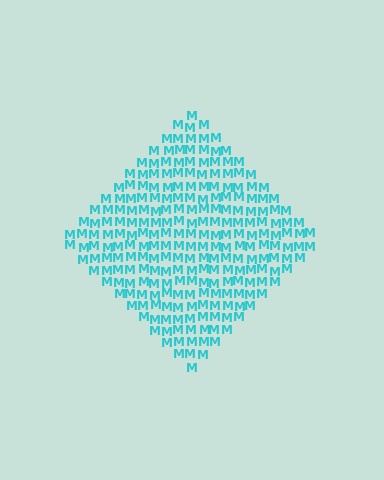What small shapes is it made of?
It is made of small letter M's.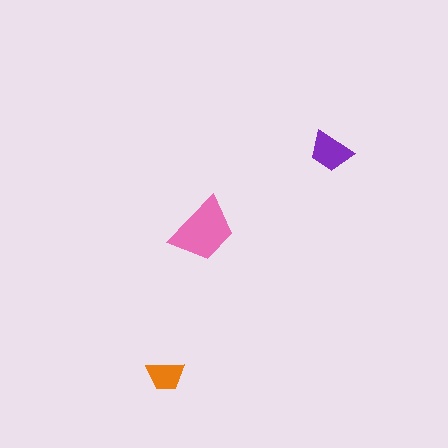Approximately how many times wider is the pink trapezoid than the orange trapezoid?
About 1.5 times wider.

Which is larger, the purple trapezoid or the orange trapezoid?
The purple one.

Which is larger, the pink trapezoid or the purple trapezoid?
The pink one.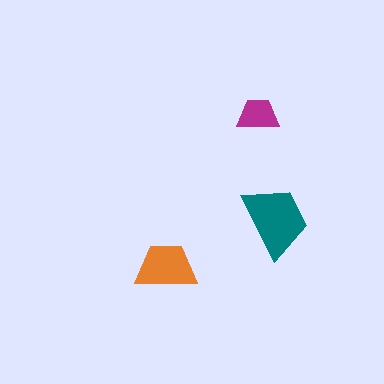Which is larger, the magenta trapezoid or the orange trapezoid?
The orange one.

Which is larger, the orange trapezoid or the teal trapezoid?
The teal one.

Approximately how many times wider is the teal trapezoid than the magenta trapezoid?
About 2 times wider.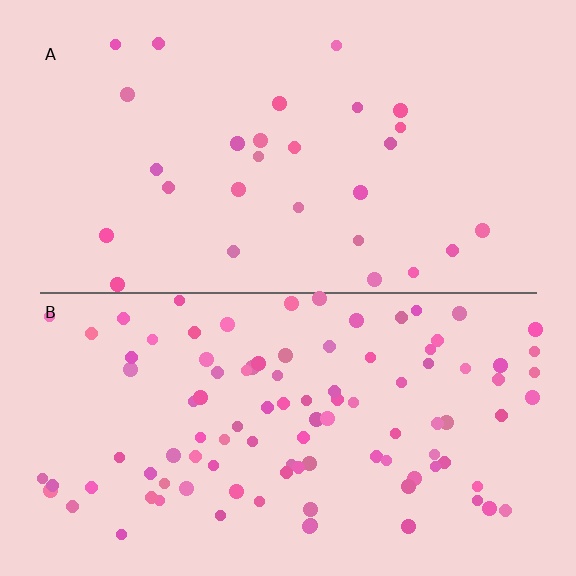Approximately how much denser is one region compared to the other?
Approximately 3.6× — region B over region A.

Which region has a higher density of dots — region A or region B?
B (the bottom).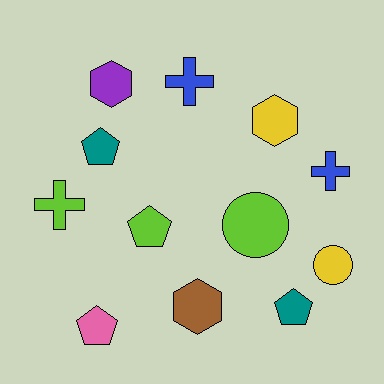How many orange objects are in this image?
There are no orange objects.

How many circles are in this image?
There are 2 circles.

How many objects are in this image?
There are 12 objects.